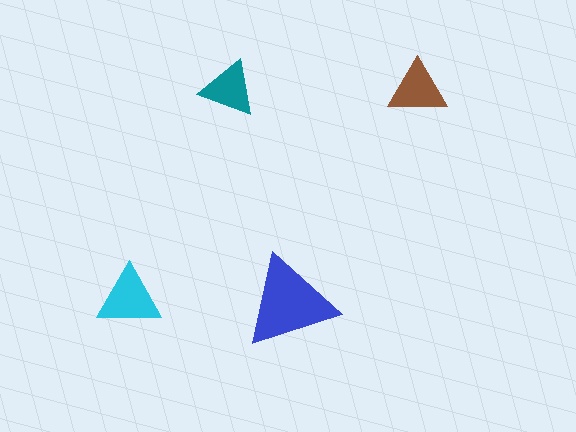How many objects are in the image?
There are 4 objects in the image.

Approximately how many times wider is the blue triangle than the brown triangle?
About 1.5 times wider.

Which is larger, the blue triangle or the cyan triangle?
The blue one.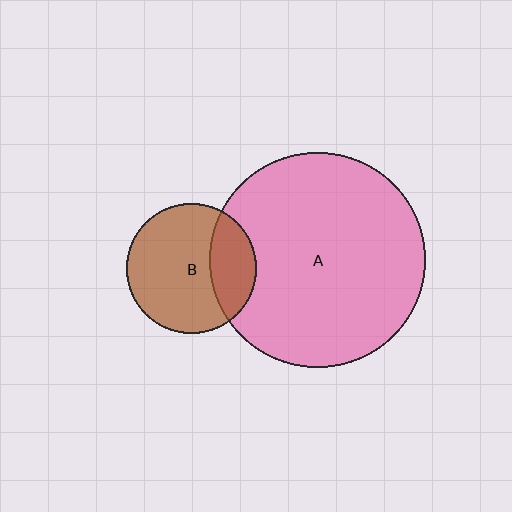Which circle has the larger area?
Circle A (pink).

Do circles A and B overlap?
Yes.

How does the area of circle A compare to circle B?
Approximately 2.7 times.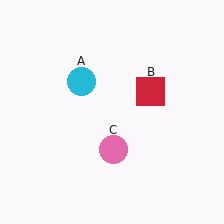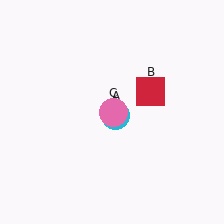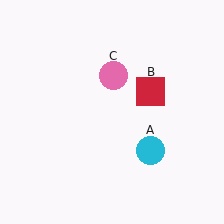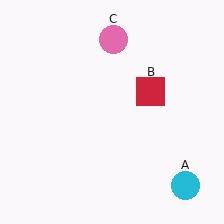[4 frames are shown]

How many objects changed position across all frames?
2 objects changed position: cyan circle (object A), pink circle (object C).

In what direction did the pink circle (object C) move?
The pink circle (object C) moved up.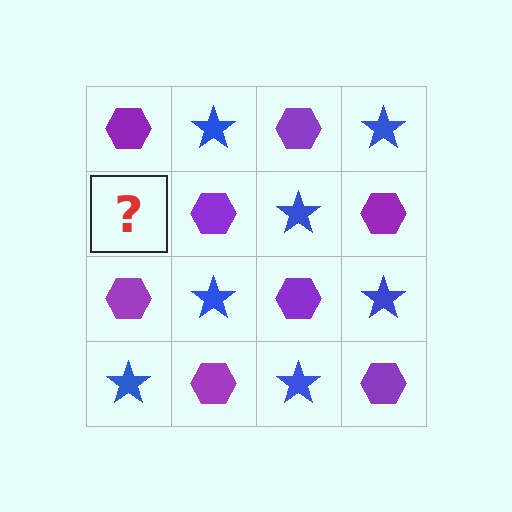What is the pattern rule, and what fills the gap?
The rule is that it alternates purple hexagon and blue star in a checkerboard pattern. The gap should be filled with a blue star.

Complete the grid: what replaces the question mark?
The question mark should be replaced with a blue star.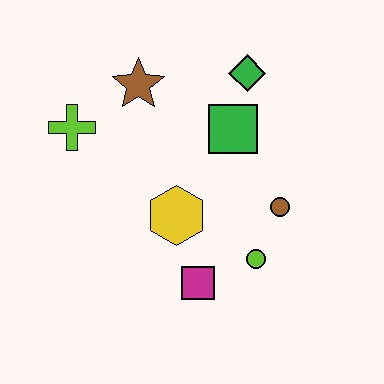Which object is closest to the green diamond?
The green square is closest to the green diamond.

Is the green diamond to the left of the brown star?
No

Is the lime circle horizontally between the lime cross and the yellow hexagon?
No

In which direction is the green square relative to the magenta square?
The green square is above the magenta square.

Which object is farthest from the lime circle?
The lime cross is farthest from the lime circle.